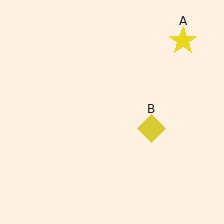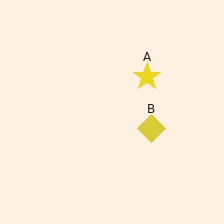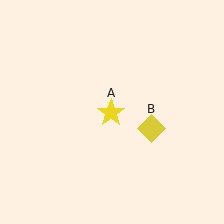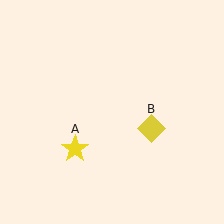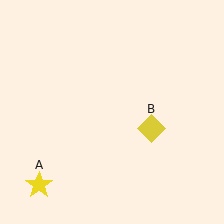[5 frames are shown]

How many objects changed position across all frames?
1 object changed position: yellow star (object A).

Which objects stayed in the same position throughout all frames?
Yellow diamond (object B) remained stationary.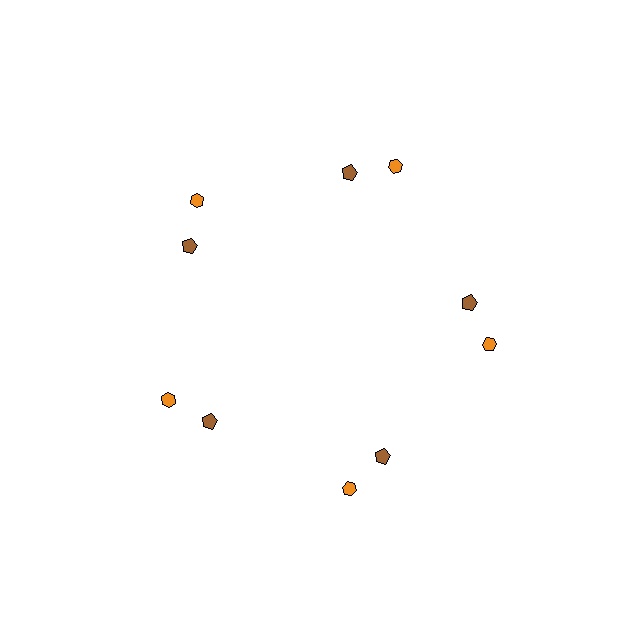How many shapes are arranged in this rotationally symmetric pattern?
There are 10 shapes, arranged in 5 groups of 2.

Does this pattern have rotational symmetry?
Yes, this pattern has 5-fold rotational symmetry. It looks the same after rotating 72 degrees around the center.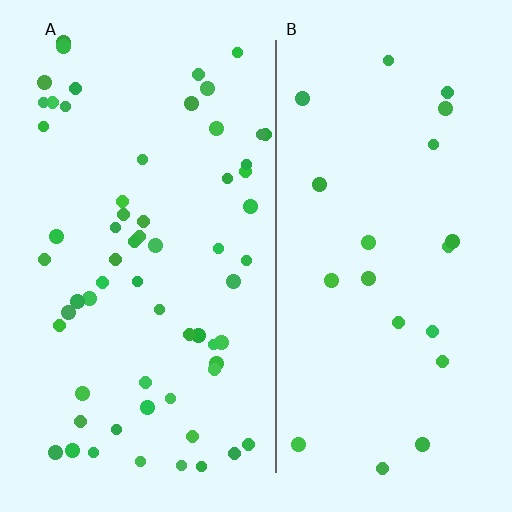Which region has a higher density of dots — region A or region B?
A (the left).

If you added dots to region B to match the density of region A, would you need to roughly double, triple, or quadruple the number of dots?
Approximately triple.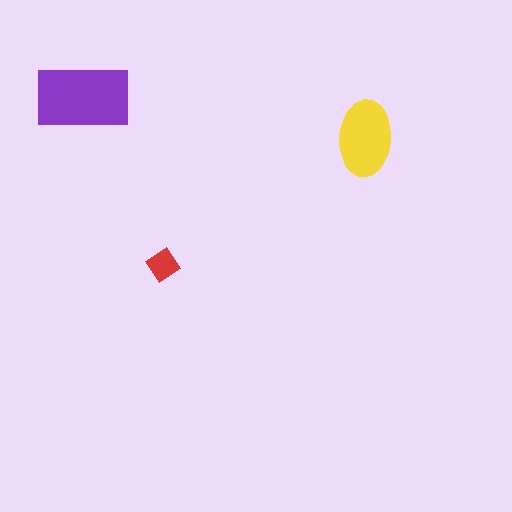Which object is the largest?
The purple rectangle.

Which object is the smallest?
The red diamond.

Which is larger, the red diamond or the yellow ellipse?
The yellow ellipse.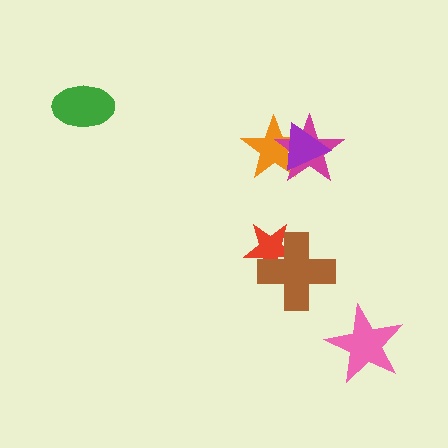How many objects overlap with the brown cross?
1 object overlaps with the brown cross.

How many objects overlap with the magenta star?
2 objects overlap with the magenta star.